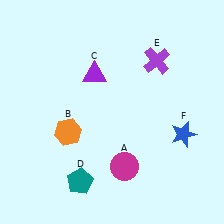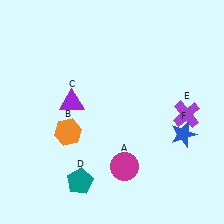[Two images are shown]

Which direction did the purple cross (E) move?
The purple cross (E) moved down.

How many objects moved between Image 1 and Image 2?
2 objects moved between the two images.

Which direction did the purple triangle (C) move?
The purple triangle (C) moved down.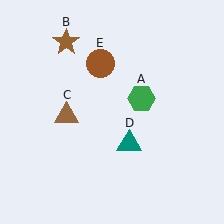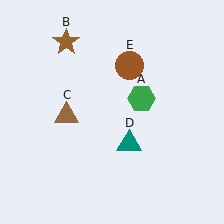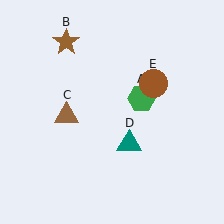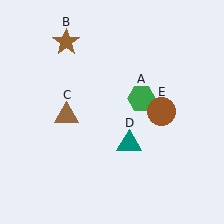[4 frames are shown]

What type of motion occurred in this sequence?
The brown circle (object E) rotated clockwise around the center of the scene.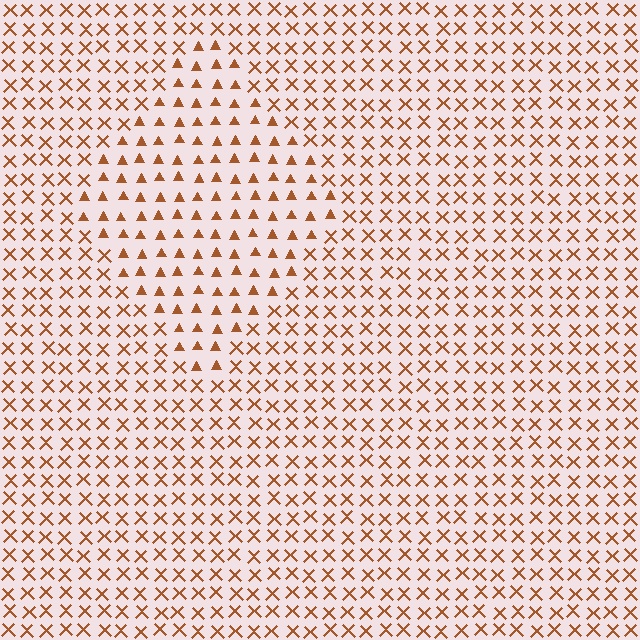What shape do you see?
I see a diamond.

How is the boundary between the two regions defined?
The boundary is defined by a change in element shape: triangles inside vs. X marks outside. All elements share the same color and spacing.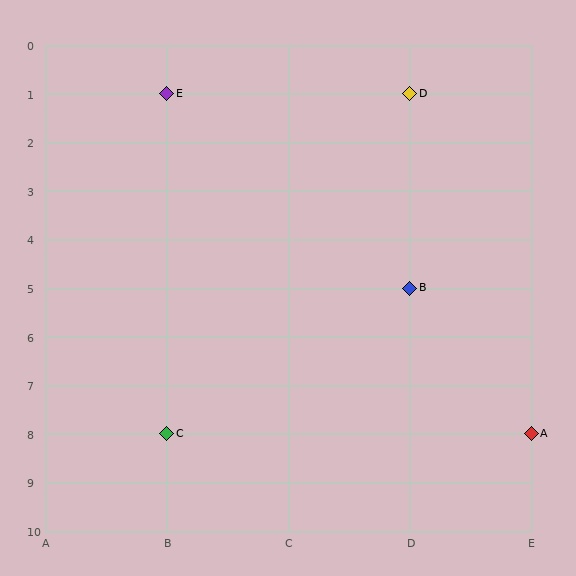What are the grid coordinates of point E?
Point E is at grid coordinates (B, 1).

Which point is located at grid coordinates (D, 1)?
Point D is at (D, 1).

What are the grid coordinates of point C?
Point C is at grid coordinates (B, 8).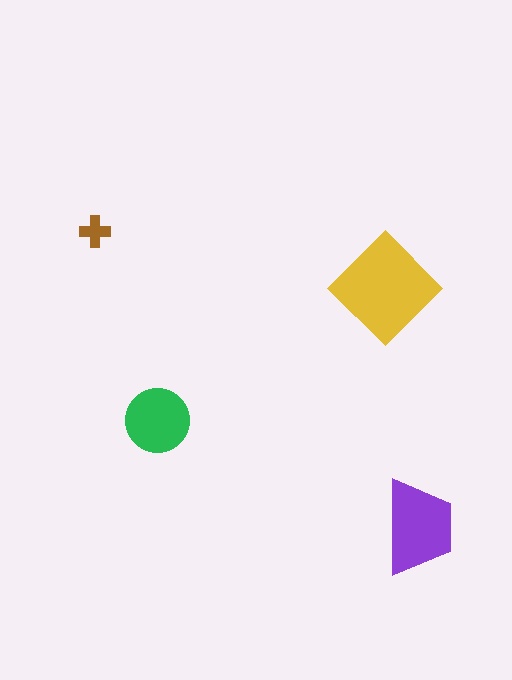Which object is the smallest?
The brown cross.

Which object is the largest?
The yellow diamond.